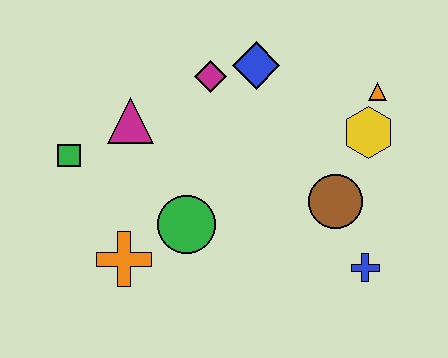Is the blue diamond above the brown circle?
Yes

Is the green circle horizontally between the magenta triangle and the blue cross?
Yes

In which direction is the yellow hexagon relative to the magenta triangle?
The yellow hexagon is to the right of the magenta triangle.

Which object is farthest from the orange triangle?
The green square is farthest from the orange triangle.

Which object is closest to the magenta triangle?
The green square is closest to the magenta triangle.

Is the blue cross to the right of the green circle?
Yes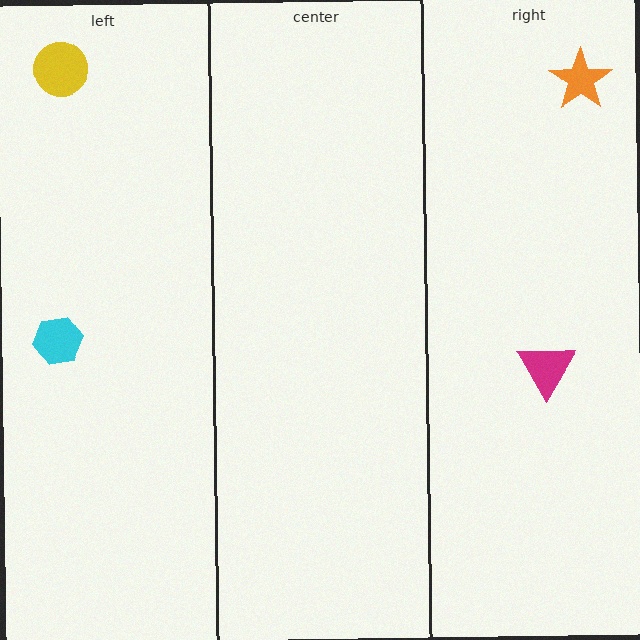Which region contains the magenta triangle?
The right region.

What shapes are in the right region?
The magenta triangle, the orange star.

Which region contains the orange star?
The right region.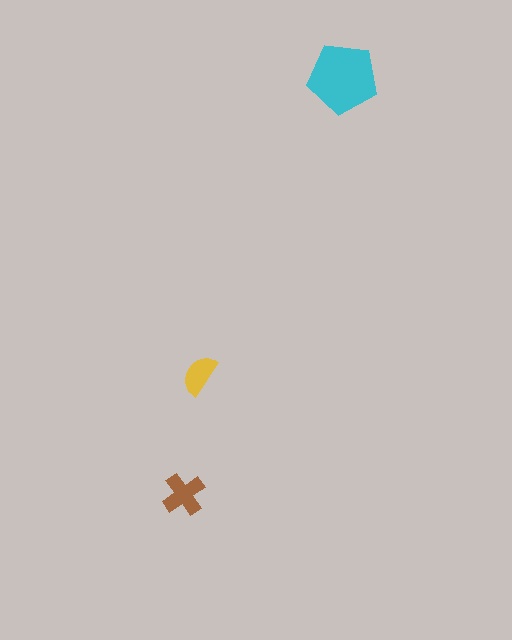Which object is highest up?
The cyan pentagon is topmost.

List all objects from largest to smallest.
The cyan pentagon, the brown cross, the yellow semicircle.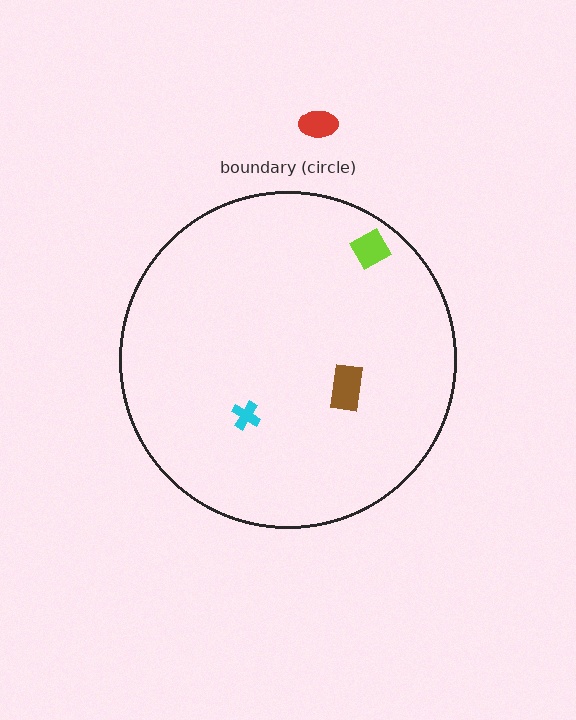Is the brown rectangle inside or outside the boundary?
Inside.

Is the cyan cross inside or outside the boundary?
Inside.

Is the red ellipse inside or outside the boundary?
Outside.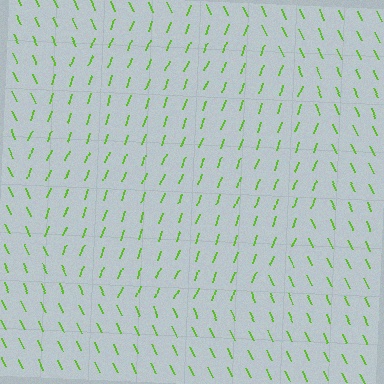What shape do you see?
I see a circle.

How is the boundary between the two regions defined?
The boundary is defined purely by a change in line orientation (approximately 45 degrees difference). All lines are the same color and thickness.